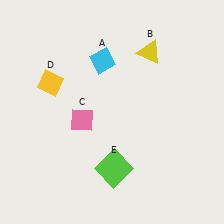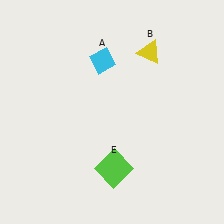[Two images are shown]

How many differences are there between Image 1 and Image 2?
There are 2 differences between the two images.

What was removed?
The yellow diamond (D), the pink diamond (C) were removed in Image 2.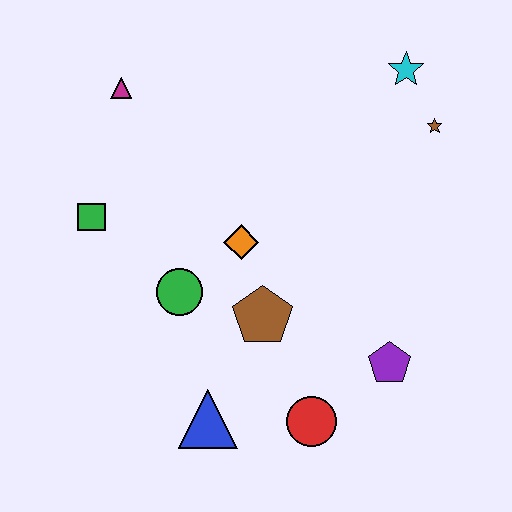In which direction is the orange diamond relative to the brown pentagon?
The orange diamond is above the brown pentagon.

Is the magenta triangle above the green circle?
Yes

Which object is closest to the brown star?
The cyan star is closest to the brown star.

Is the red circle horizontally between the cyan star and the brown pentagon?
Yes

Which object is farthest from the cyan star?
The blue triangle is farthest from the cyan star.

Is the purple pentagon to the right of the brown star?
No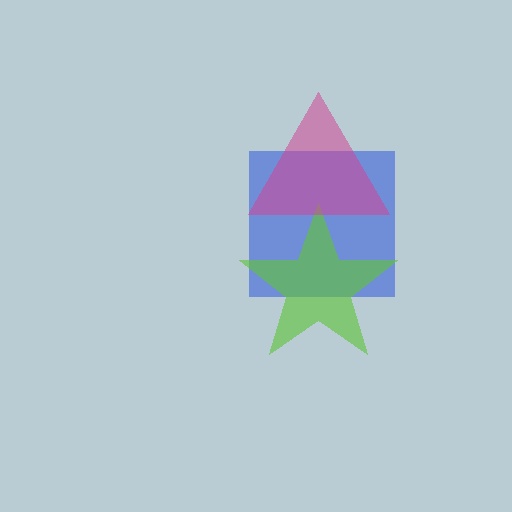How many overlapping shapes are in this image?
There are 3 overlapping shapes in the image.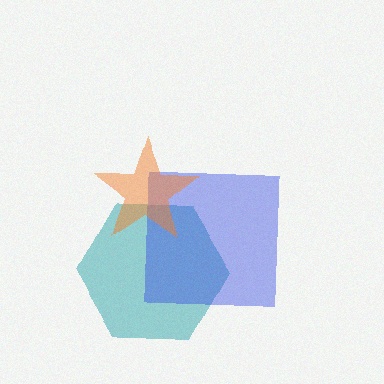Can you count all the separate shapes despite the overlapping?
Yes, there are 3 separate shapes.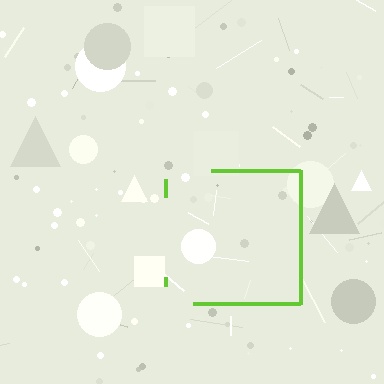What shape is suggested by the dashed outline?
The dashed outline suggests a square.